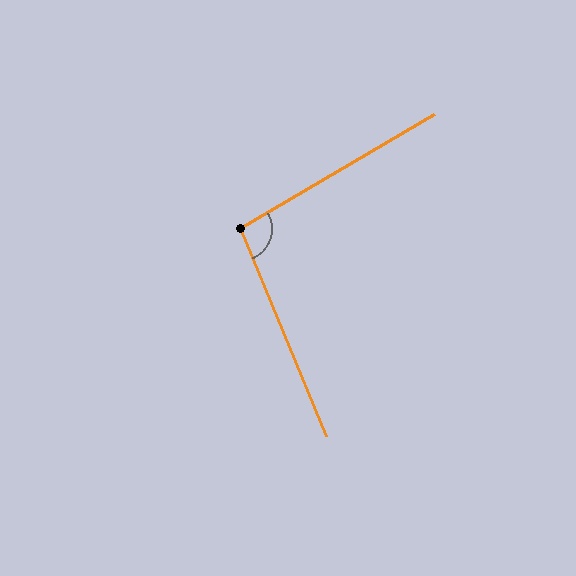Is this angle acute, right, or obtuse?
It is obtuse.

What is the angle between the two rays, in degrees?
Approximately 98 degrees.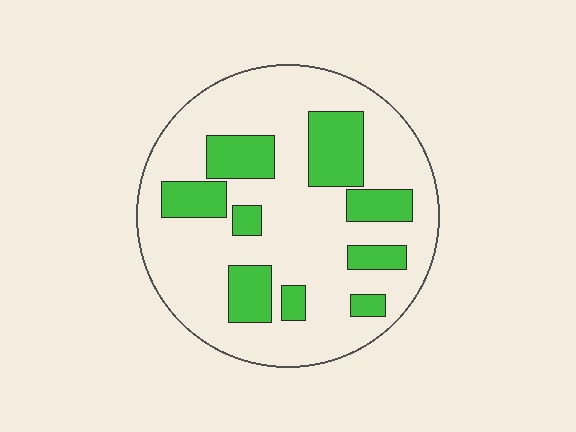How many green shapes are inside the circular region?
9.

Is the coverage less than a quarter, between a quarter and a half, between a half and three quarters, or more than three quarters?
Between a quarter and a half.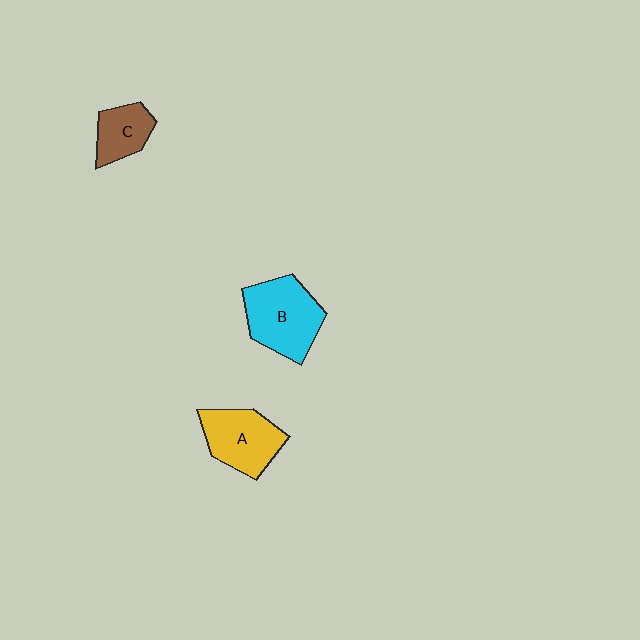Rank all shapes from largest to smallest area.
From largest to smallest: B (cyan), A (yellow), C (brown).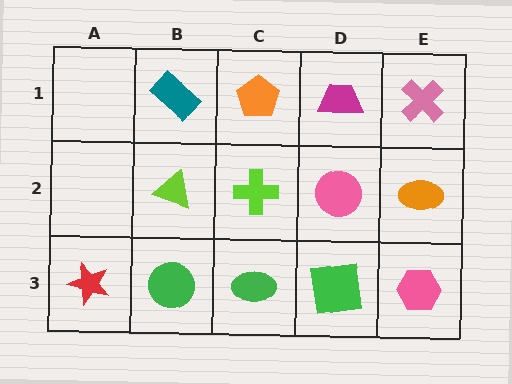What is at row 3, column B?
A green circle.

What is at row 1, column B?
A teal rectangle.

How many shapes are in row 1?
4 shapes.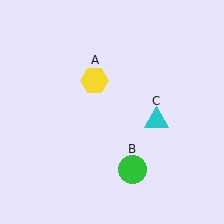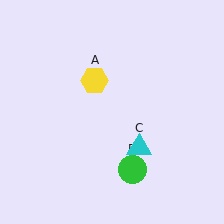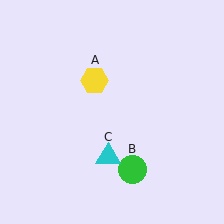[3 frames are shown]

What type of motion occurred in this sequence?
The cyan triangle (object C) rotated clockwise around the center of the scene.